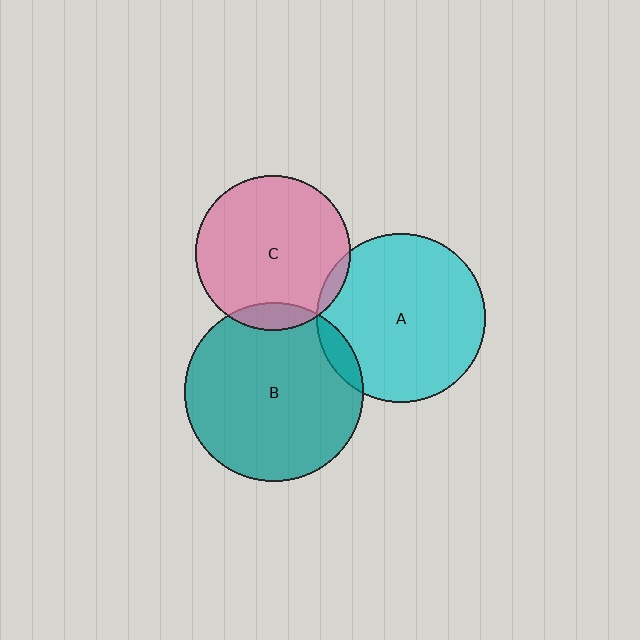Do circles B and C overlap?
Yes.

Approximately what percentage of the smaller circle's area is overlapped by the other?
Approximately 10%.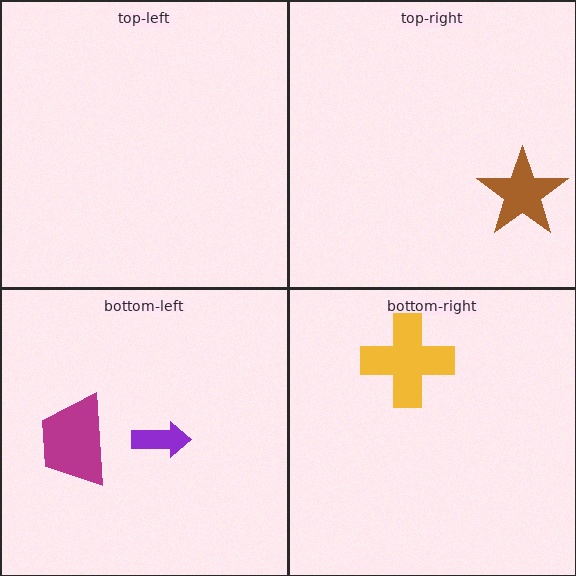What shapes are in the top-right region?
The brown star.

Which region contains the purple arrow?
The bottom-left region.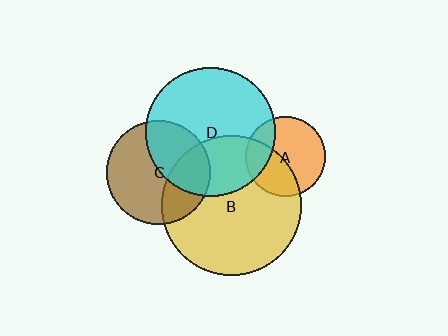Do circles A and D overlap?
Yes.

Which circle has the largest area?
Circle B (yellow).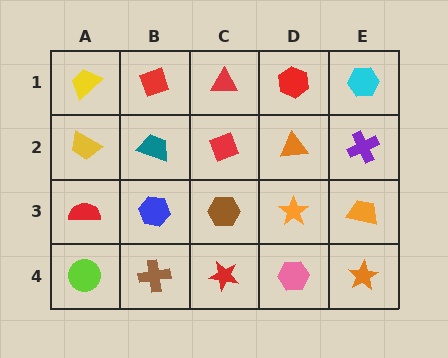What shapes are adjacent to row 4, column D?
An orange star (row 3, column D), a red star (row 4, column C), an orange star (row 4, column E).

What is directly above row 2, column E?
A cyan hexagon.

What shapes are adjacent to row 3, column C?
A red diamond (row 2, column C), a red star (row 4, column C), a blue hexagon (row 3, column B), an orange star (row 3, column D).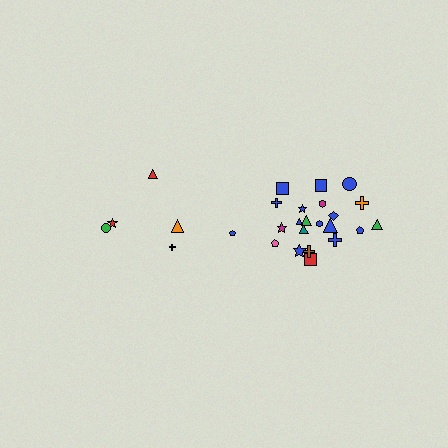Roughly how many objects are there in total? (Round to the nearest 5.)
Roughly 25 objects in total.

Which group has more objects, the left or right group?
The right group.